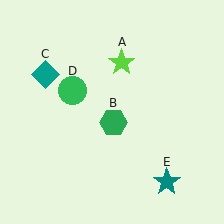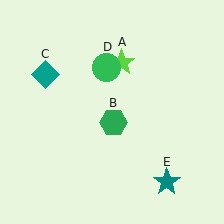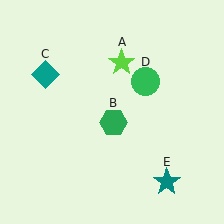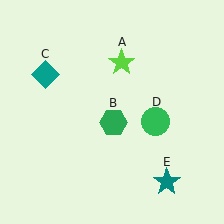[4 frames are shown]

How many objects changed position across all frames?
1 object changed position: green circle (object D).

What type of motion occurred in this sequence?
The green circle (object D) rotated clockwise around the center of the scene.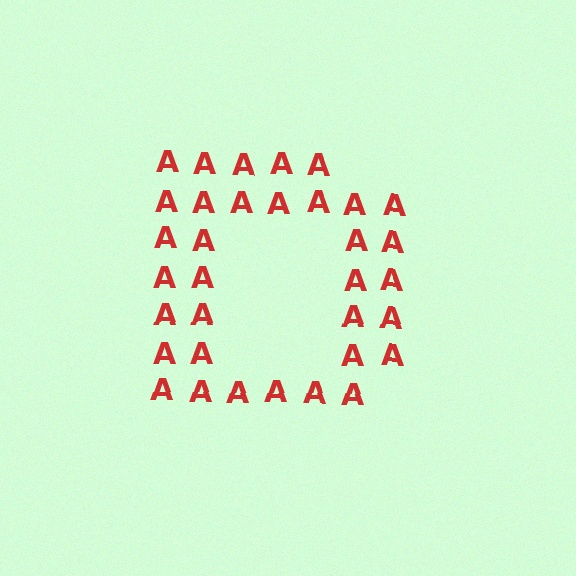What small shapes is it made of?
It is made of small letter A's.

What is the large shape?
The large shape is the letter D.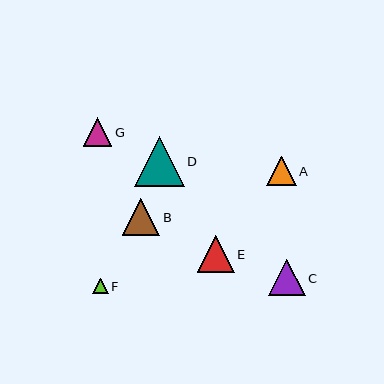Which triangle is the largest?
Triangle D is the largest with a size of approximately 50 pixels.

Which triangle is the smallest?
Triangle F is the smallest with a size of approximately 15 pixels.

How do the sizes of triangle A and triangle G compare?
Triangle A and triangle G are approximately the same size.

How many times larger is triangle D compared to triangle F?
Triangle D is approximately 3.3 times the size of triangle F.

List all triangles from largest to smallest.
From largest to smallest: D, B, E, C, A, G, F.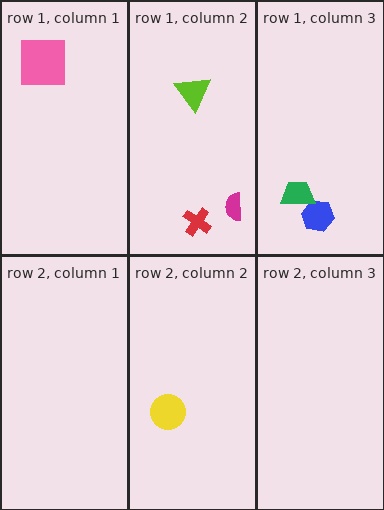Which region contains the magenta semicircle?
The row 1, column 2 region.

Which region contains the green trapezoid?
The row 1, column 3 region.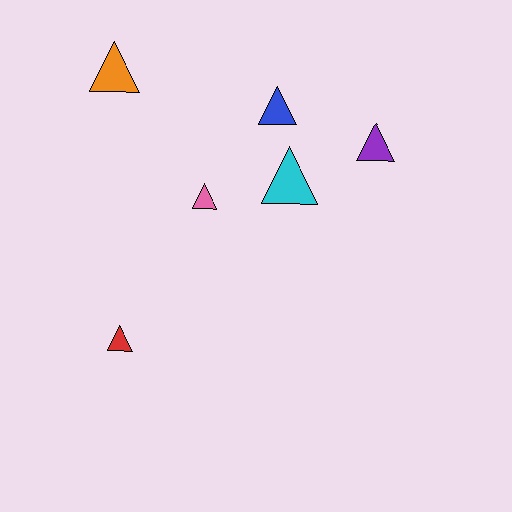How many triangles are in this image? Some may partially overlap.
There are 6 triangles.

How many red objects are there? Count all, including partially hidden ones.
There is 1 red object.